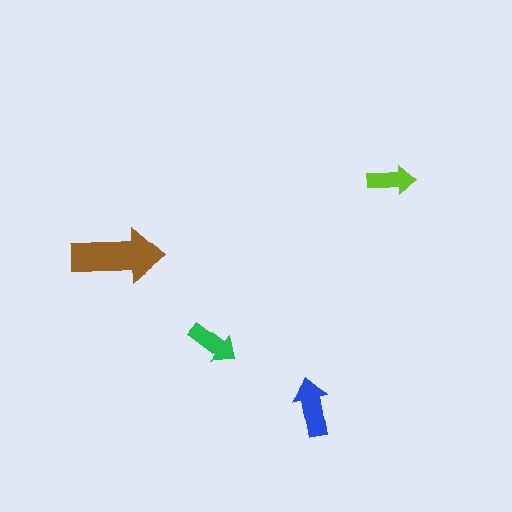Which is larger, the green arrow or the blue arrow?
The blue one.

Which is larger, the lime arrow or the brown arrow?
The brown one.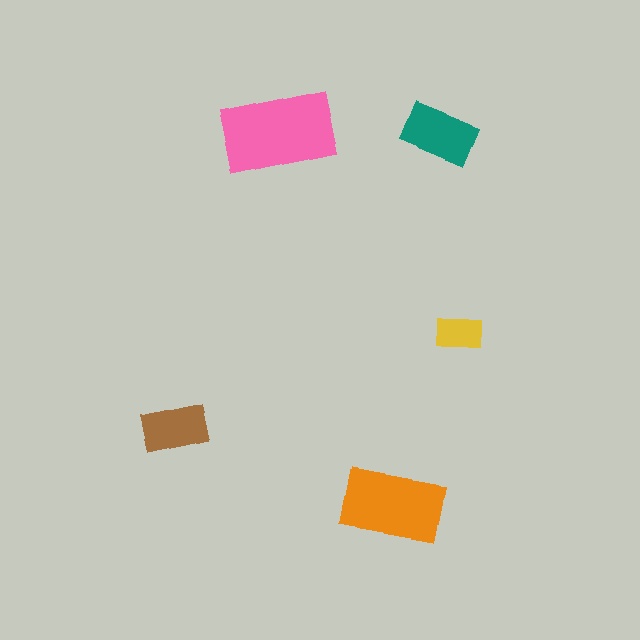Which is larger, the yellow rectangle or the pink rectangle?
The pink one.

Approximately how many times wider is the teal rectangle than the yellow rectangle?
About 1.5 times wider.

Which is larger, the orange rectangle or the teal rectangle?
The orange one.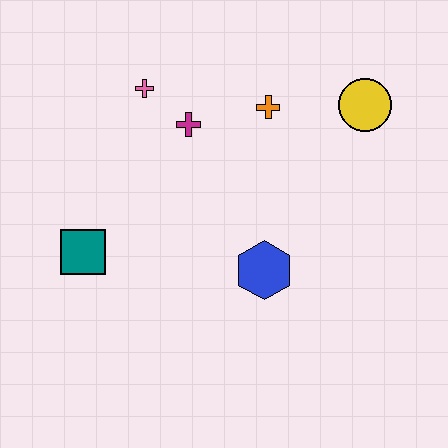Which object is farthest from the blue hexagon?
The pink cross is farthest from the blue hexagon.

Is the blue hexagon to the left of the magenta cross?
No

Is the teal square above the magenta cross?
No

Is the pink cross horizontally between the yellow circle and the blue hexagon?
No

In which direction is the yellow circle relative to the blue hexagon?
The yellow circle is above the blue hexagon.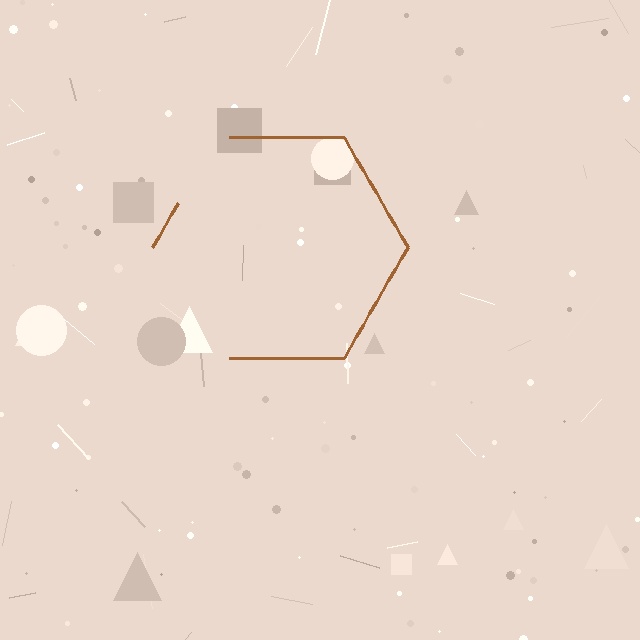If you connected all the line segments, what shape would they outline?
They would outline a hexagon.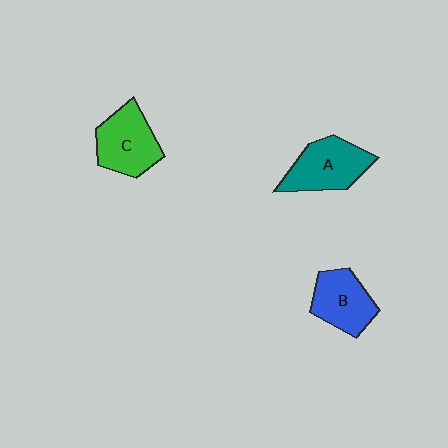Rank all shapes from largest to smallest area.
From largest to smallest: A (teal), C (green), B (blue).